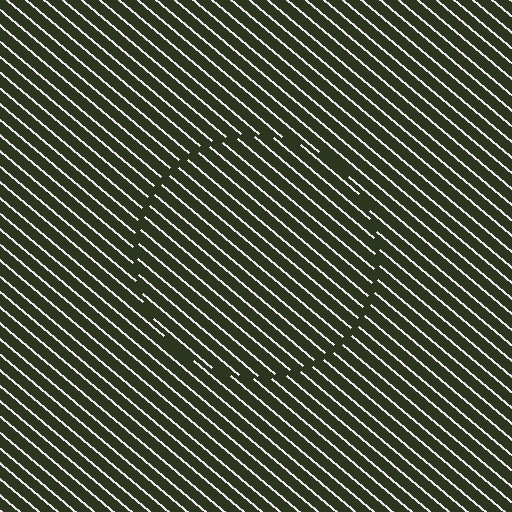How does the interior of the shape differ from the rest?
The interior of the shape contains the same grating, shifted by half a period — the contour is defined by the phase discontinuity where line-ends from the inner and outer gratings abut.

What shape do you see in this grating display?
An illusory circle. The interior of the shape contains the same grating, shifted by half a period — the contour is defined by the phase discontinuity where line-ends from the inner and outer gratings abut.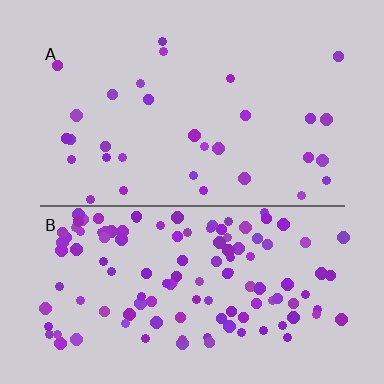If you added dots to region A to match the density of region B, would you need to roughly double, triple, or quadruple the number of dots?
Approximately quadruple.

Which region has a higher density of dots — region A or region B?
B (the bottom).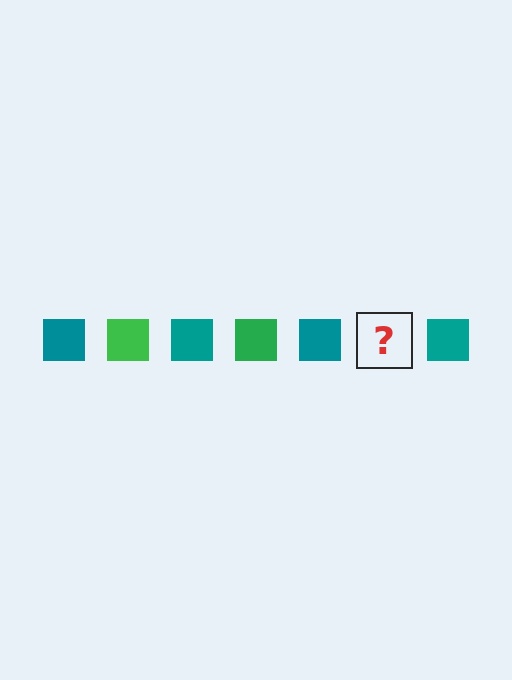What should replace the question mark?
The question mark should be replaced with a green square.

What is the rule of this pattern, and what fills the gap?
The rule is that the pattern cycles through teal, green squares. The gap should be filled with a green square.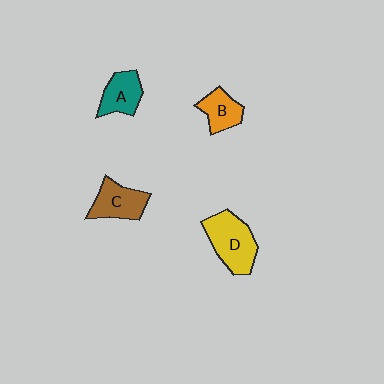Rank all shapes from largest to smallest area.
From largest to smallest: D (yellow), C (brown), A (teal), B (orange).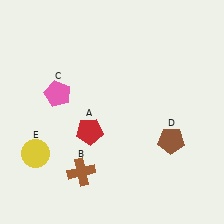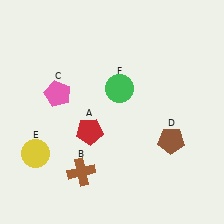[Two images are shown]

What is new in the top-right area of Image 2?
A green circle (F) was added in the top-right area of Image 2.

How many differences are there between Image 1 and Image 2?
There is 1 difference between the two images.